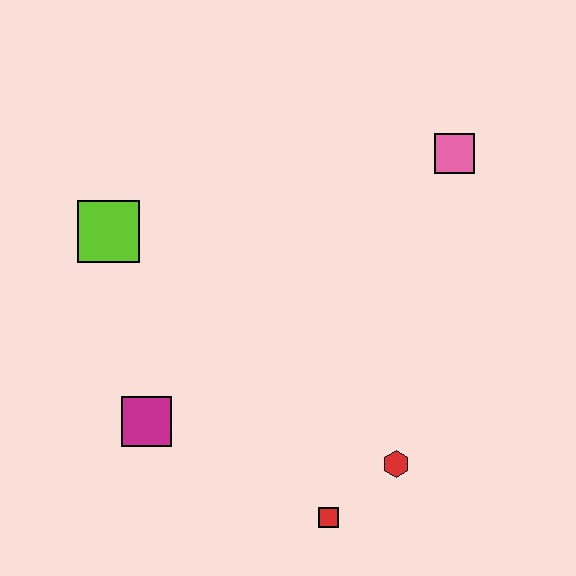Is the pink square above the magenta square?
Yes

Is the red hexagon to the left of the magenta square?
No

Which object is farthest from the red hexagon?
The lime square is farthest from the red hexagon.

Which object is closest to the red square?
The red hexagon is closest to the red square.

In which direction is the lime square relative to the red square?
The lime square is above the red square.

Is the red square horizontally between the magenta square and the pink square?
Yes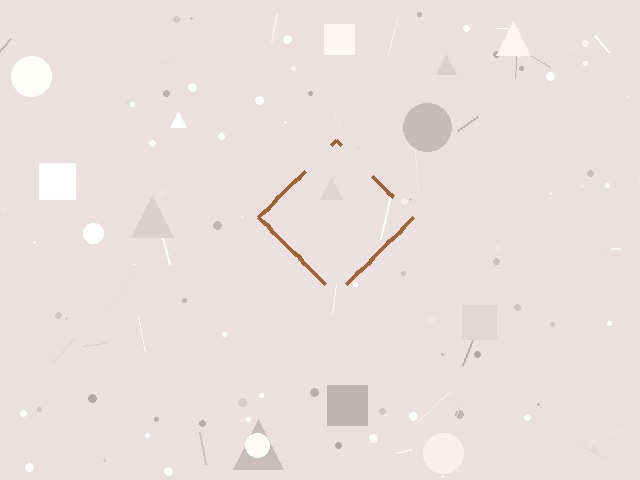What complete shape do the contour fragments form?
The contour fragments form a diamond.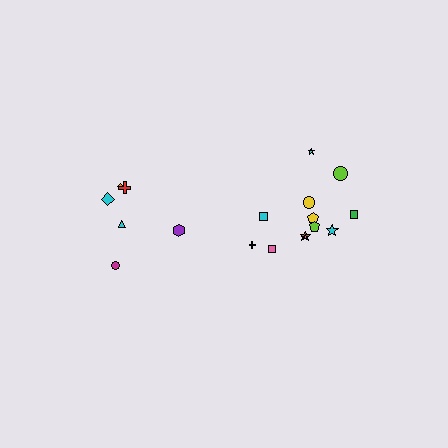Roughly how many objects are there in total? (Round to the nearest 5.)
Roughly 20 objects in total.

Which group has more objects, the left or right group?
The right group.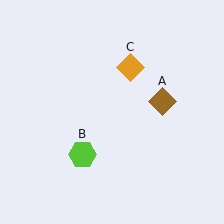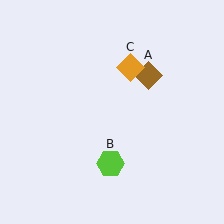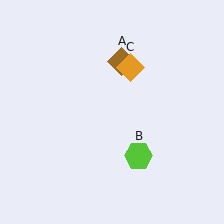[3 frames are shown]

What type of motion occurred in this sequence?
The brown diamond (object A), lime hexagon (object B) rotated counterclockwise around the center of the scene.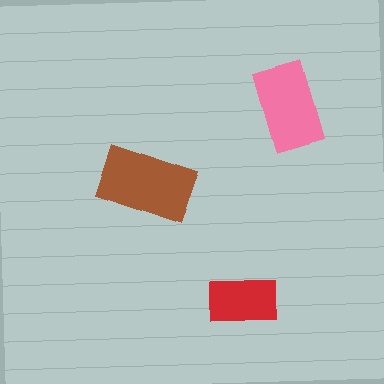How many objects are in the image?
There are 3 objects in the image.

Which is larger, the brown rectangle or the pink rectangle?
The brown one.